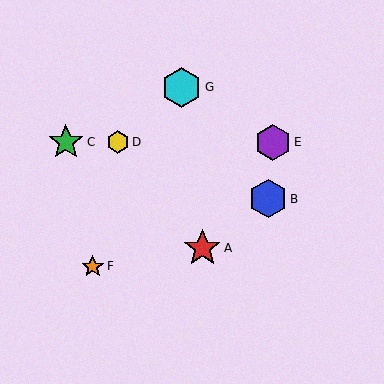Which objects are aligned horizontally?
Objects C, D, E are aligned horizontally.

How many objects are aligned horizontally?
3 objects (C, D, E) are aligned horizontally.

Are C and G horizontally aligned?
No, C is at y≈142 and G is at y≈87.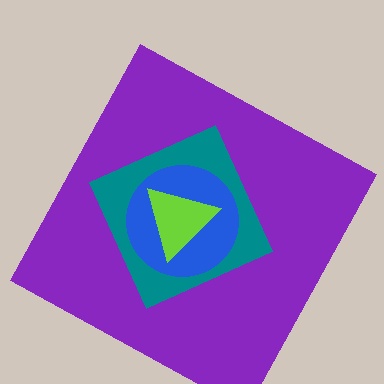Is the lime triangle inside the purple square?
Yes.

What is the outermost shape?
The purple square.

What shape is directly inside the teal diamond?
The blue circle.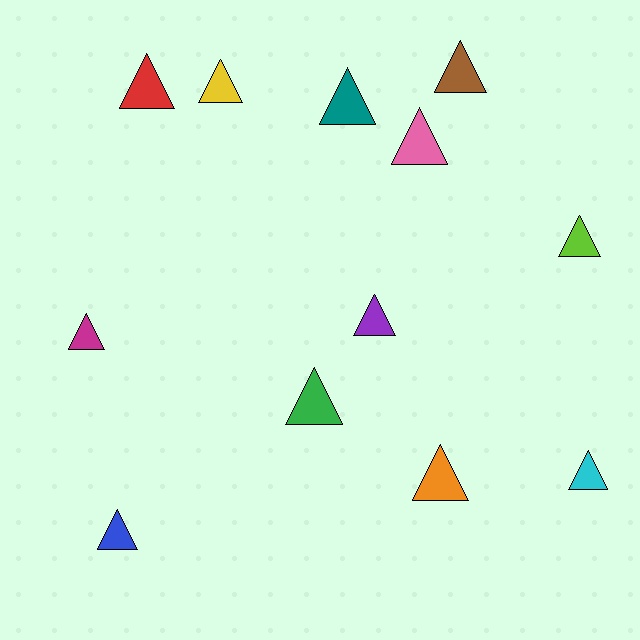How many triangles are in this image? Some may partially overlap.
There are 12 triangles.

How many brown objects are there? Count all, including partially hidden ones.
There is 1 brown object.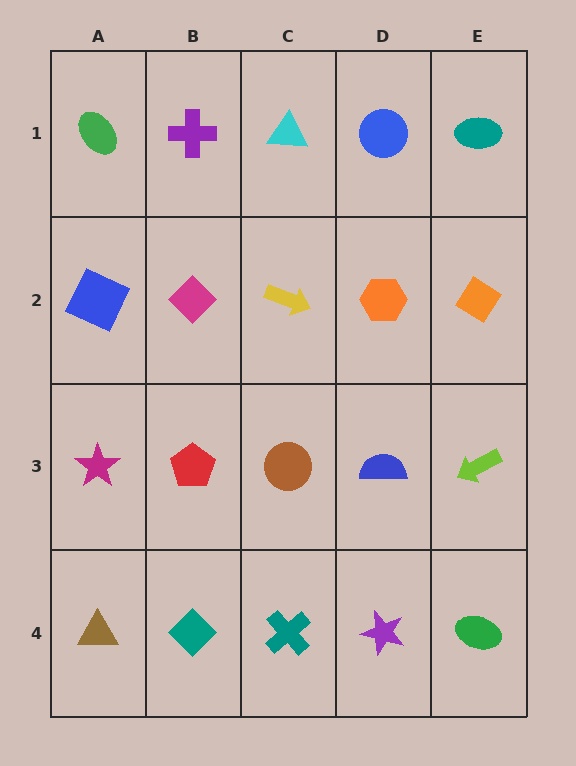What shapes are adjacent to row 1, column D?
An orange hexagon (row 2, column D), a cyan triangle (row 1, column C), a teal ellipse (row 1, column E).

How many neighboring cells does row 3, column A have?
3.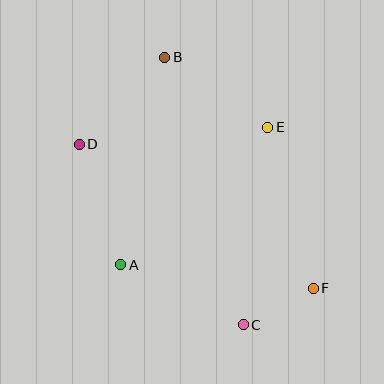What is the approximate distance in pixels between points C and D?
The distance between C and D is approximately 244 pixels.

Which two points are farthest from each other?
Points B and C are farthest from each other.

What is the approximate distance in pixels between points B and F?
The distance between B and F is approximately 274 pixels.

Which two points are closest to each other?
Points C and F are closest to each other.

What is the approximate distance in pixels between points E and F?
The distance between E and F is approximately 167 pixels.